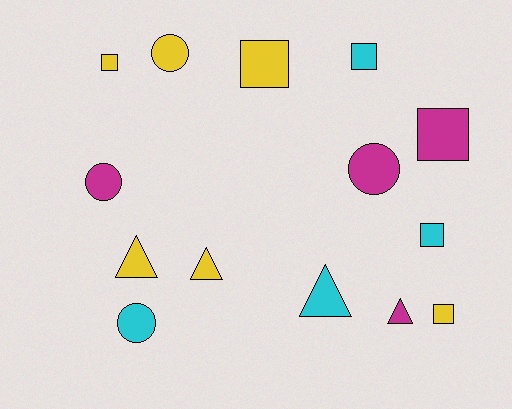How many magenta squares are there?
There is 1 magenta square.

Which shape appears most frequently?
Square, with 6 objects.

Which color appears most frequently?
Yellow, with 6 objects.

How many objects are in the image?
There are 14 objects.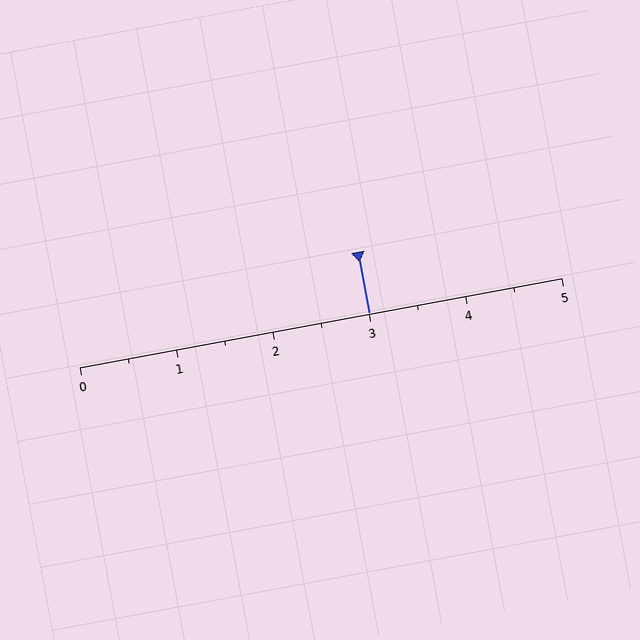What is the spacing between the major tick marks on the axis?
The major ticks are spaced 1 apart.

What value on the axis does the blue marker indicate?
The marker indicates approximately 3.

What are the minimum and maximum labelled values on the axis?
The axis runs from 0 to 5.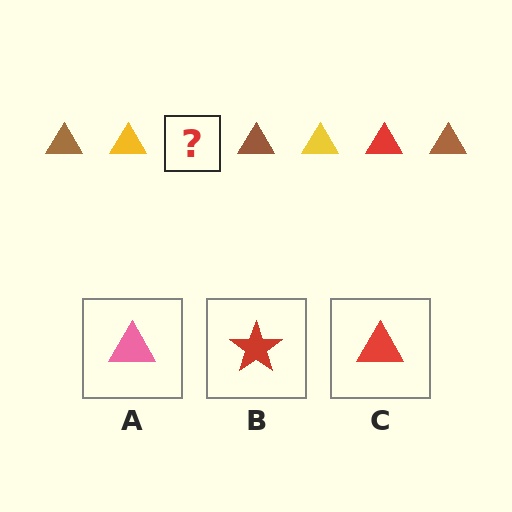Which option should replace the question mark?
Option C.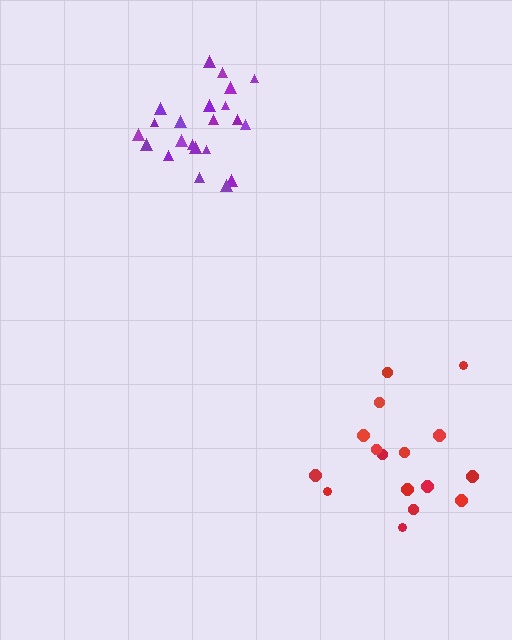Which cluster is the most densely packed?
Purple.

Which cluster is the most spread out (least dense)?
Red.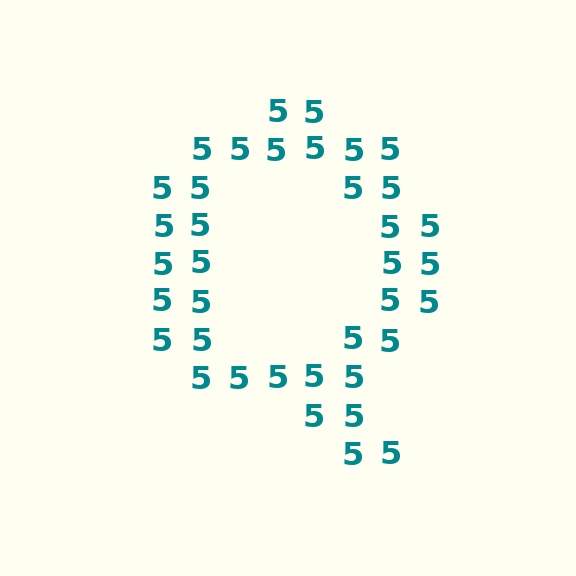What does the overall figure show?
The overall figure shows the letter Q.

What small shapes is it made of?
It is made of small digit 5's.